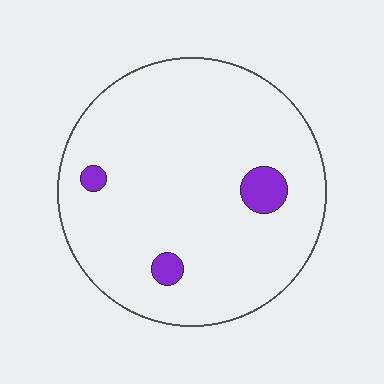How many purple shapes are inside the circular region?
3.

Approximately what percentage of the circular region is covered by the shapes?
Approximately 5%.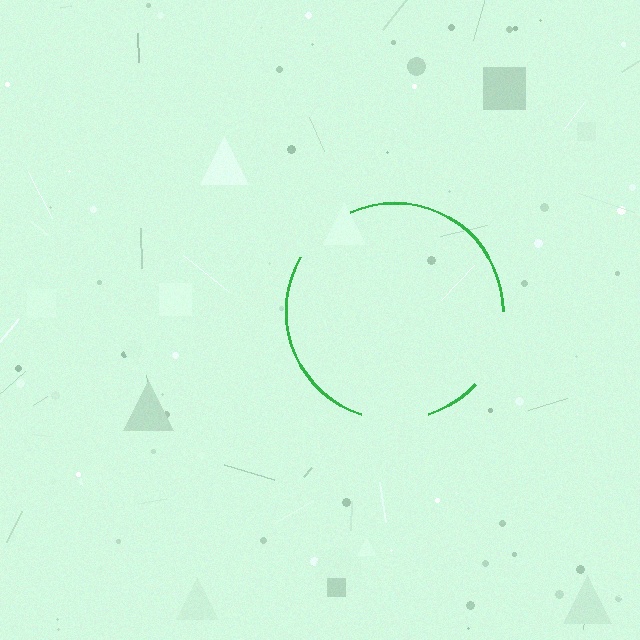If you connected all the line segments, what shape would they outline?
They would outline a circle.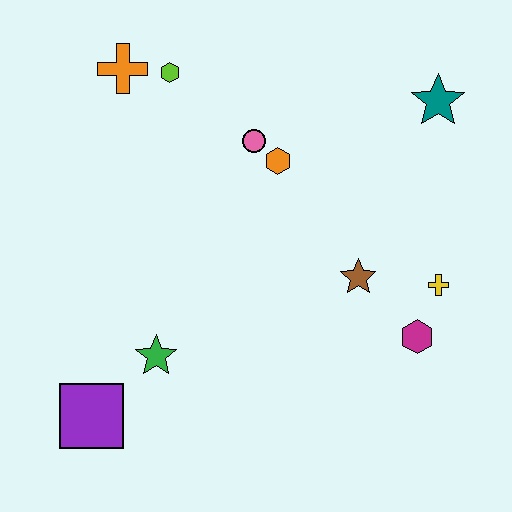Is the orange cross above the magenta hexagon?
Yes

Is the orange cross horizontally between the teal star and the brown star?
No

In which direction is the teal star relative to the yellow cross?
The teal star is above the yellow cross.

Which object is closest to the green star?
The purple square is closest to the green star.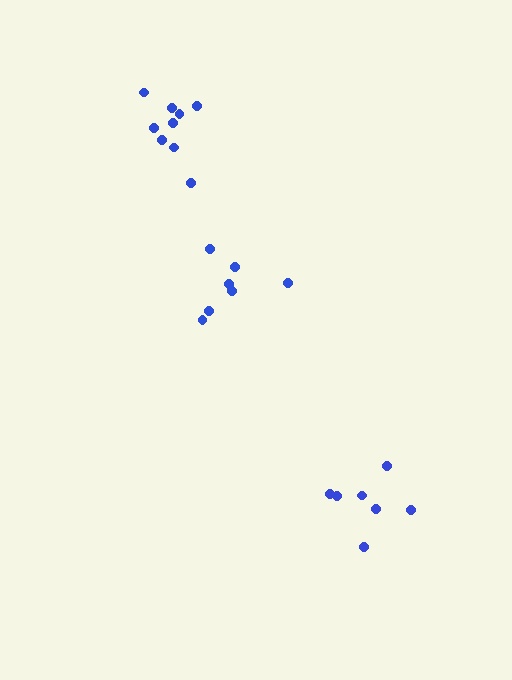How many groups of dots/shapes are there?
There are 3 groups.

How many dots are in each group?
Group 1: 7 dots, Group 2: 9 dots, Group 3: 7 dots (23 total).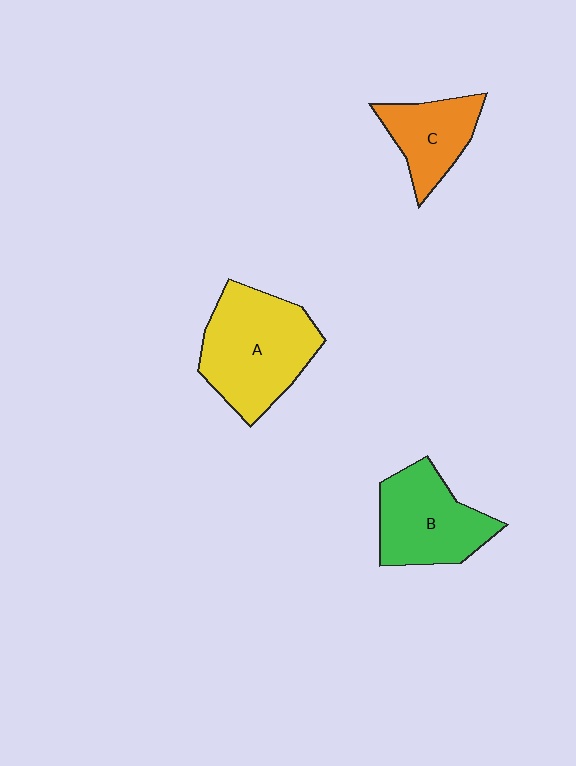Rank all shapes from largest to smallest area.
From largest to smallest: A (yellow), B (green), C (orange).